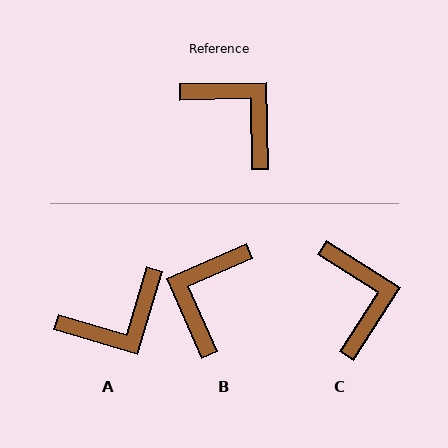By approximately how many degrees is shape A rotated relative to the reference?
Approximately 108 degrees clockwise.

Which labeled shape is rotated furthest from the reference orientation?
B, about 113 degrees away.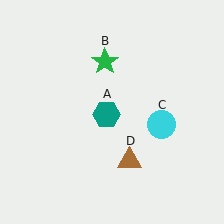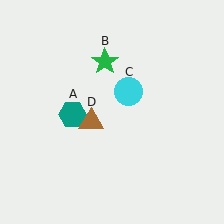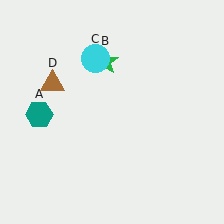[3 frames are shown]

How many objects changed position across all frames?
3 objects changed position: teal hexagon (object A), cyan circle (object C), brown triangle (object D).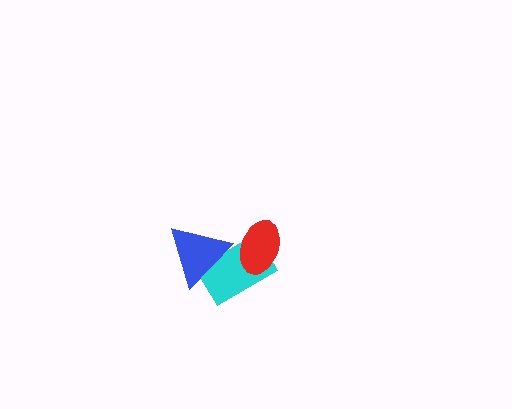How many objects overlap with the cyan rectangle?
2 objects overlap with the cyan rectangle.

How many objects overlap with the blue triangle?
1 object overlaps with the blue triangle.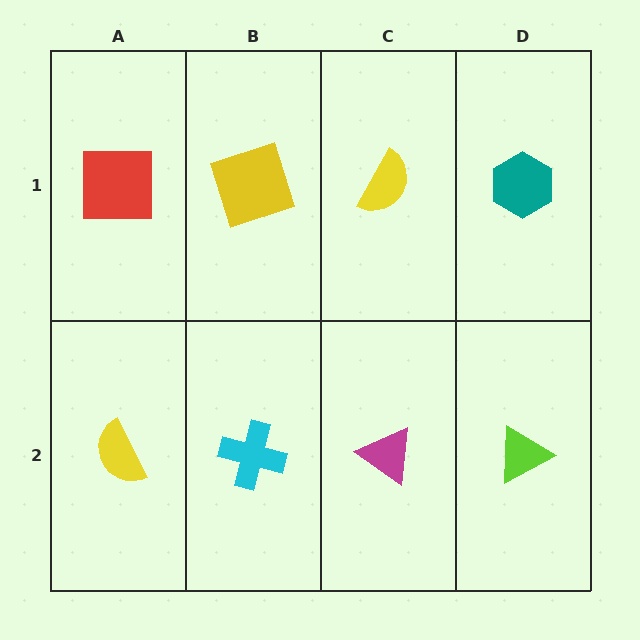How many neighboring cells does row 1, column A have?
2.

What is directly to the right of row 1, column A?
A yellow square.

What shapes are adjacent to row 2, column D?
A teal hexagon (row 1, column D), a magenta triangle (row 2, column C).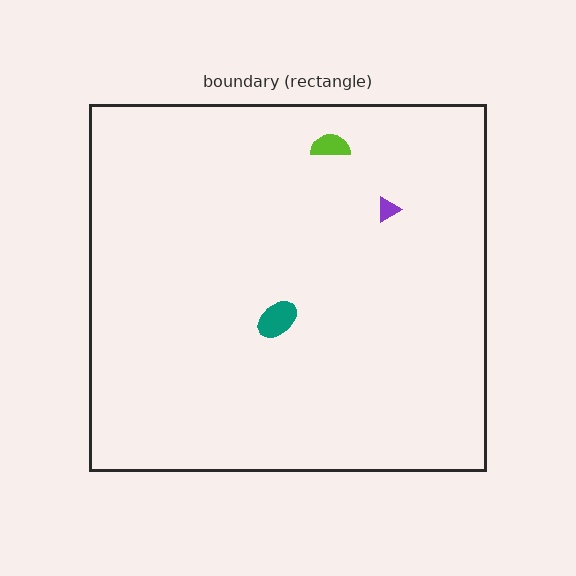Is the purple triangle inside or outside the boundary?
Inside.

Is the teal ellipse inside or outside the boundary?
Inside.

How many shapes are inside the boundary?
3 inside, 0 outside.